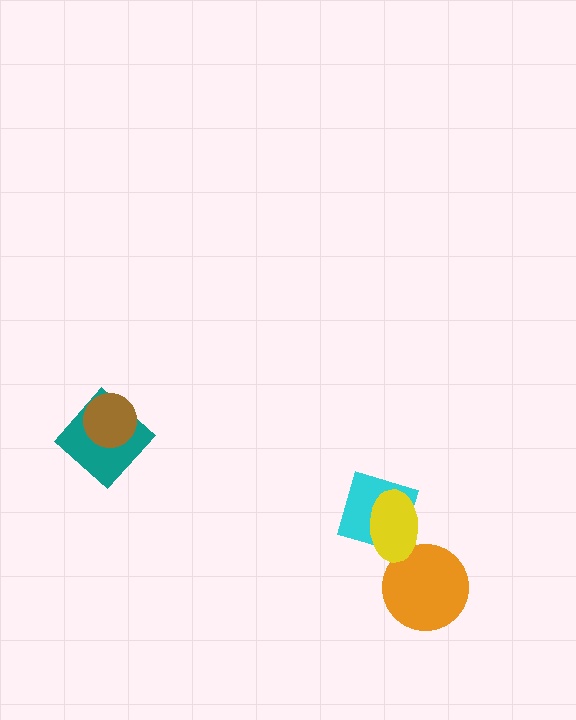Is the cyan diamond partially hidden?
Yes, it is partially covered by another shape.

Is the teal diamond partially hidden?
Yes, it is partially covered by another shape.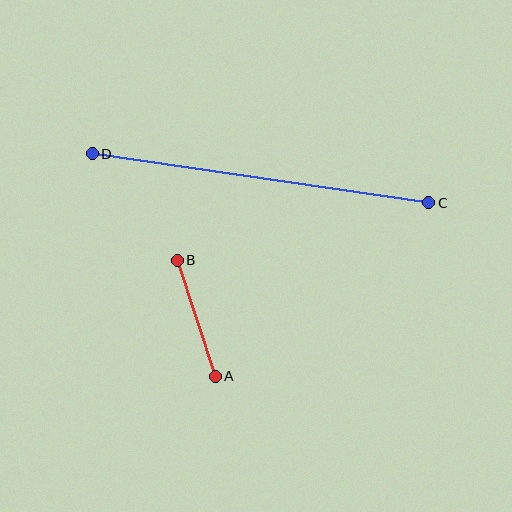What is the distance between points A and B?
The distance is approximately 122 pixels.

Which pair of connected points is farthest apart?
Points C and D are farthest apart.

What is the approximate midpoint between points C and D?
The midpoint is at approximately (261, 178) pixels.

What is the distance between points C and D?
The distance is approximately 340 pixels.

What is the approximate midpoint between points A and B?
The midpoint is at approximately (196, 318) pixels.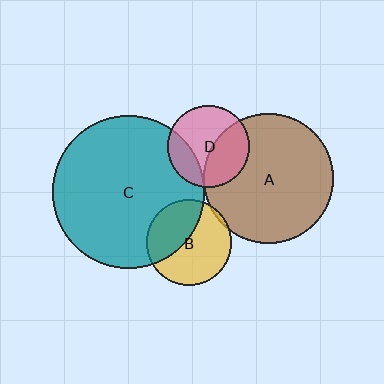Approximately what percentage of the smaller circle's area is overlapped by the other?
Approximately 5%.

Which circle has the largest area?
Circle C (teal).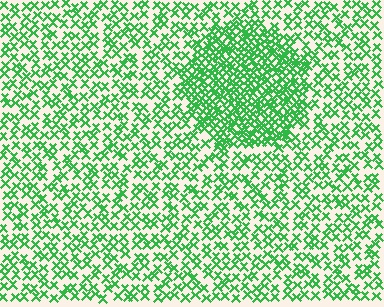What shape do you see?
I see a circle.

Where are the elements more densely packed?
The elements are more densely packed inside the circle boundary.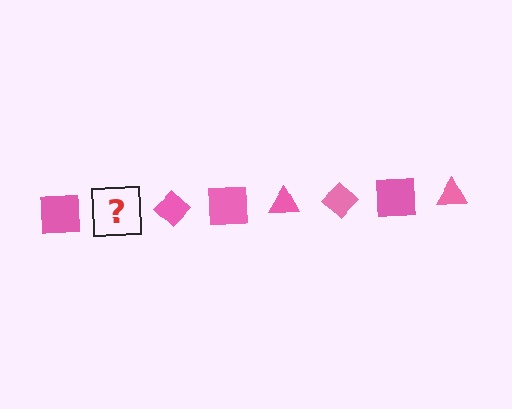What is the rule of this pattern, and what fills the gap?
The rule is that the pattern cycles through square, triangle, diamond shapes in pink. The gap should be filled with a pink triangle.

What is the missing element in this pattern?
The missing element is a pink triangle.